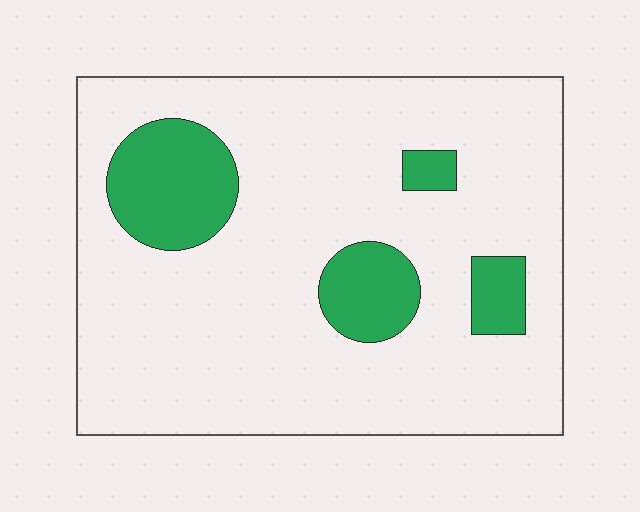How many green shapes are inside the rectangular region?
4.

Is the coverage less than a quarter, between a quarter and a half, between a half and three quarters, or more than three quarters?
Less than a quarter.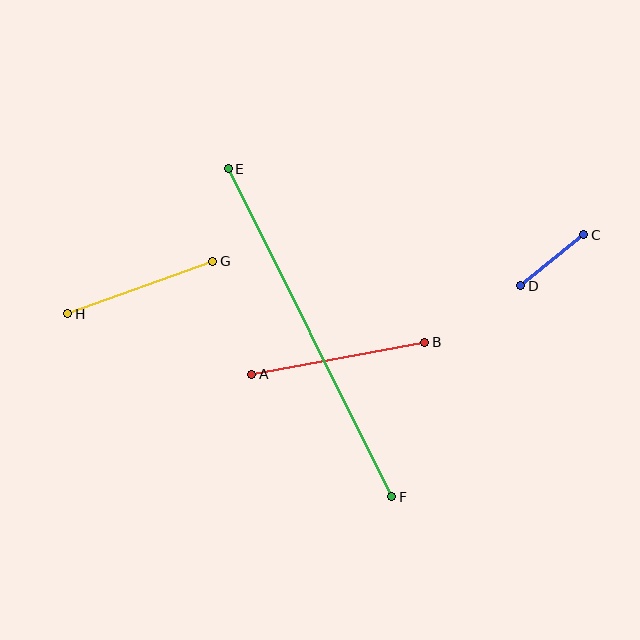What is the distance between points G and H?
The distance is approximately 154 pixels.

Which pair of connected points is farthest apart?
Points E and F are farthest apart.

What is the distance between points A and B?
The distance is approximately 176 pixels.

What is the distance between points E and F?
The distance is approximately 367 pixels.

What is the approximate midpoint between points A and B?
The midpoint is at approximately (338, 358) pixels.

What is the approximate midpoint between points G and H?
The midpoint is at approximately (140, 288) pixels.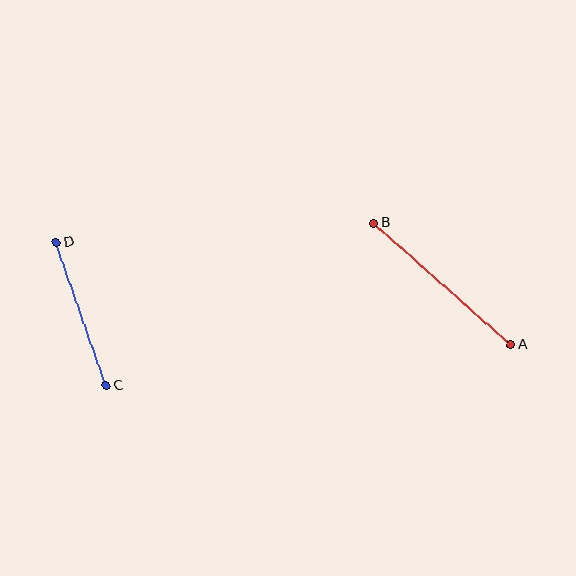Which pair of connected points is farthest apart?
Points A and B are farthest apart.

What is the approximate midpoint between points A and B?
The midpoint is at approximately (442, 284) pixels.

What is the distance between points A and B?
The distance is approximately 183 pixels.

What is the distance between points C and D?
The distance is approximately 152 pixels.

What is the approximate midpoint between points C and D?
The midpoint is at approximately (81, 314) pixels.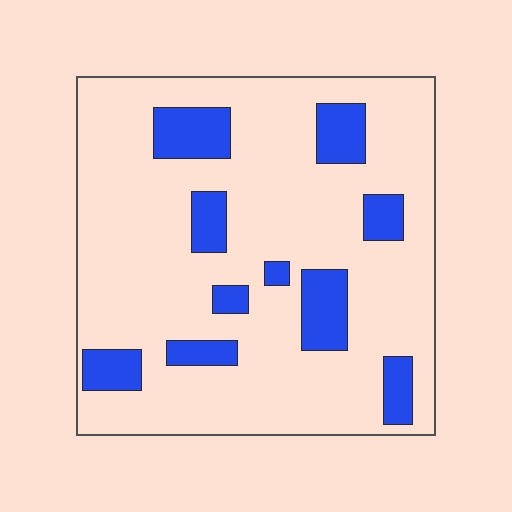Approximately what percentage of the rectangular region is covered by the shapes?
Approximately 20%.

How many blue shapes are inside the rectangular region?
10.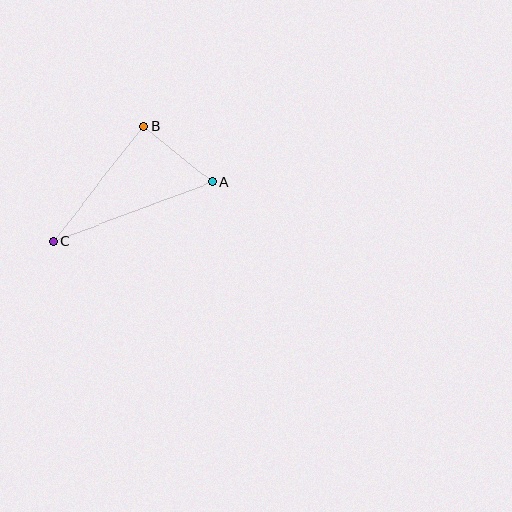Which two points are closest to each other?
Points A and B are closest to each other.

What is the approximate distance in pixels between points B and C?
The distance between B and C is approximately 146 pixels.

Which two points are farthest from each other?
Points A and C are farthest from each other.